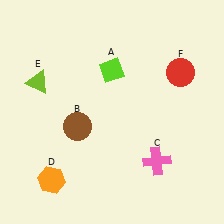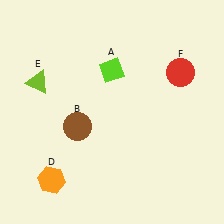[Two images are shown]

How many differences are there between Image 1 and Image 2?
There is 1 difference between the two images.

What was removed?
The pink cross (C) was removed in Image 2.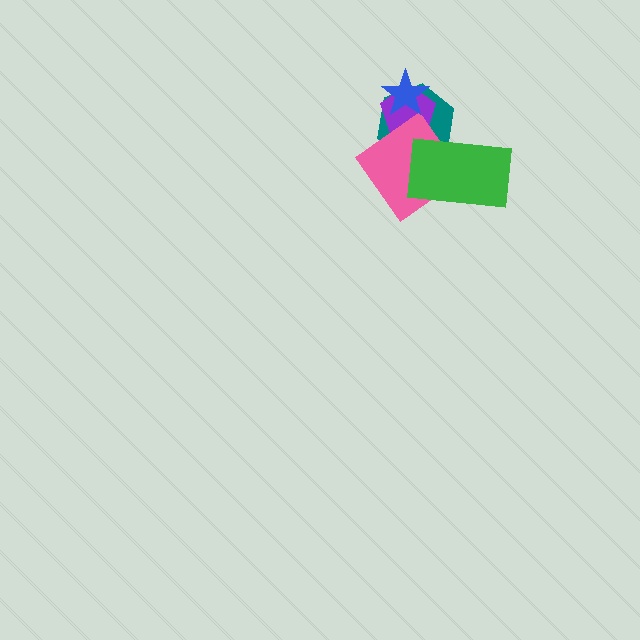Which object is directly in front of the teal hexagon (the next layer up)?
The purple pentagon is directly in front of the teal hexagon.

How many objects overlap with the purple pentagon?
3 objects overlap with the purple pentagon.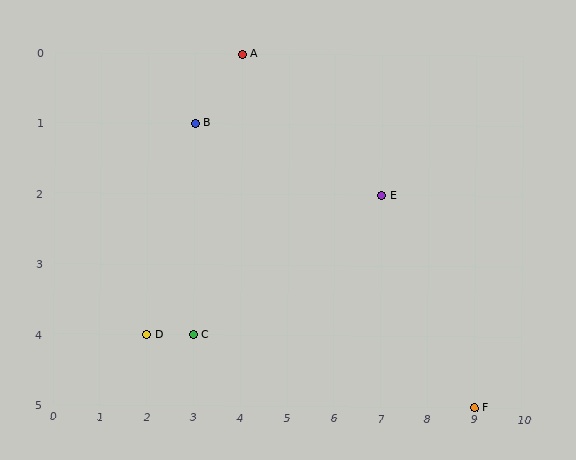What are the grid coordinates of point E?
Point E is at grid coordinates (7, 2).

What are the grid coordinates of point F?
Point F is at grid coordinates (9, 5).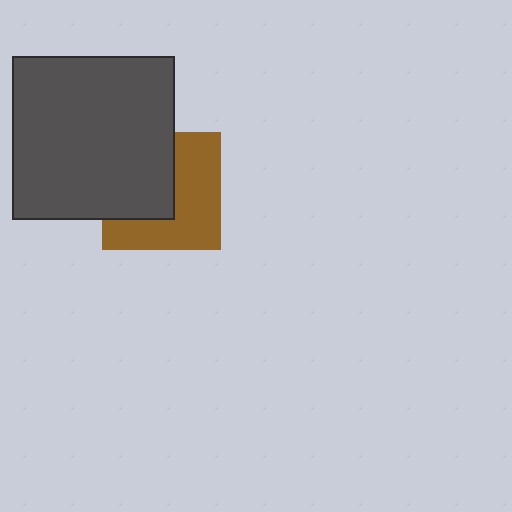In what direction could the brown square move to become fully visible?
The brown square could move toward the lower-right. That would shift it out from behind the dark gray square entirely.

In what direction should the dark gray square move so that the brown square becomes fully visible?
The dark gray square should move toward the upper-left. That is the shortest direction to clear the overlap and leave the brown square fully visible.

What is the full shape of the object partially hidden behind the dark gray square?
The partially hidden object is a brown square.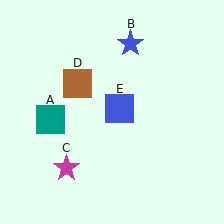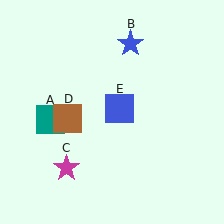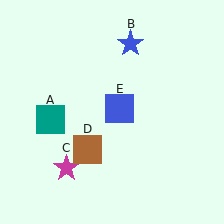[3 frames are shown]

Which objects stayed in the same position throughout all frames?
Teal square (object A) and blue star (object B) and magenta star (object C) and blue square (object E) remained stationary.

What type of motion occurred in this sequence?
The brown square (object D) rotated counterclockwise around the center of the scene.